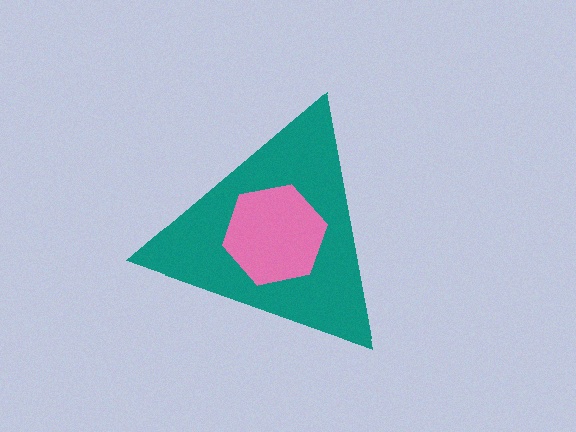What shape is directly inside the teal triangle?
The pink hexagon.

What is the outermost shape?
The teal triangle.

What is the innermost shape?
The pink hexagon.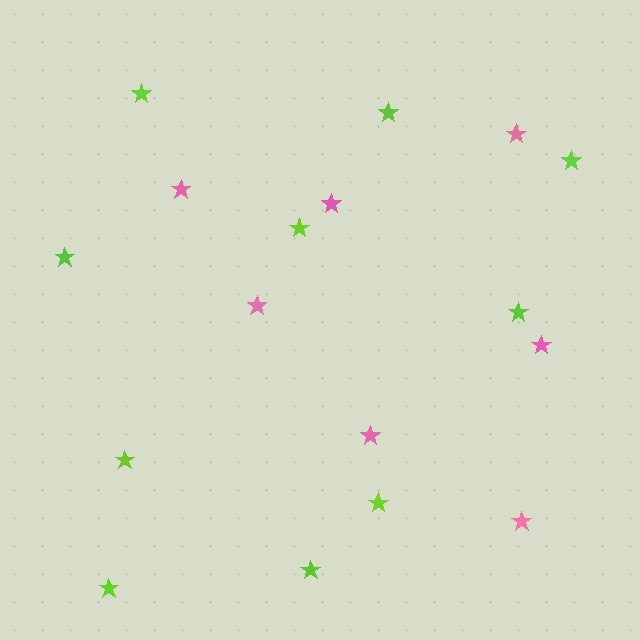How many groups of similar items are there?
There are 2 groups: one group of lime stars (10) and one group of pink stars (7).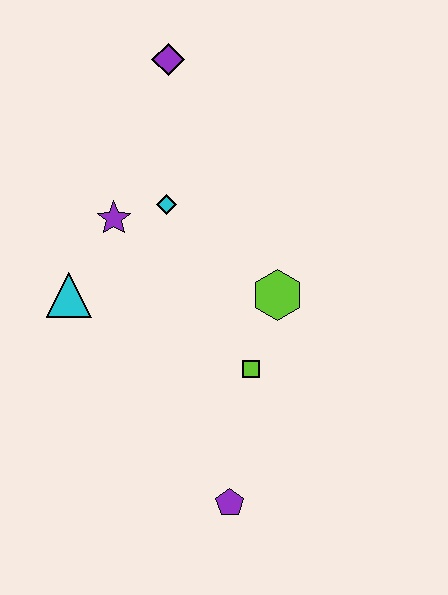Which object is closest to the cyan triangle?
The purple star is closest to the cyan triangle.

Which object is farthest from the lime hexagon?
The purple diamond is farthest from the lime hexagon.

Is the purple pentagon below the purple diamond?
Yes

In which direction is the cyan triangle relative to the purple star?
The cyan triangle is below the purple star.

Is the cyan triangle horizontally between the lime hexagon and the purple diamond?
No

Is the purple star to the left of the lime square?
Yes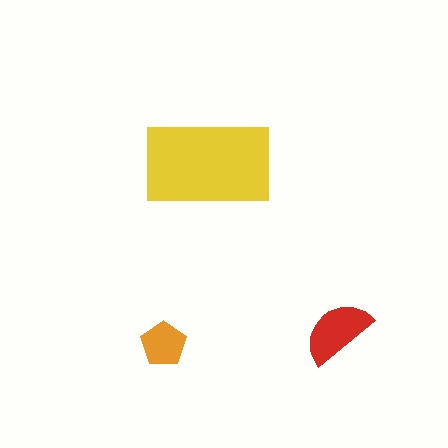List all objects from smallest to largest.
The orange pentagon, the red semicircle, the yellow rectangle.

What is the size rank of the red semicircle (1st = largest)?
2nd.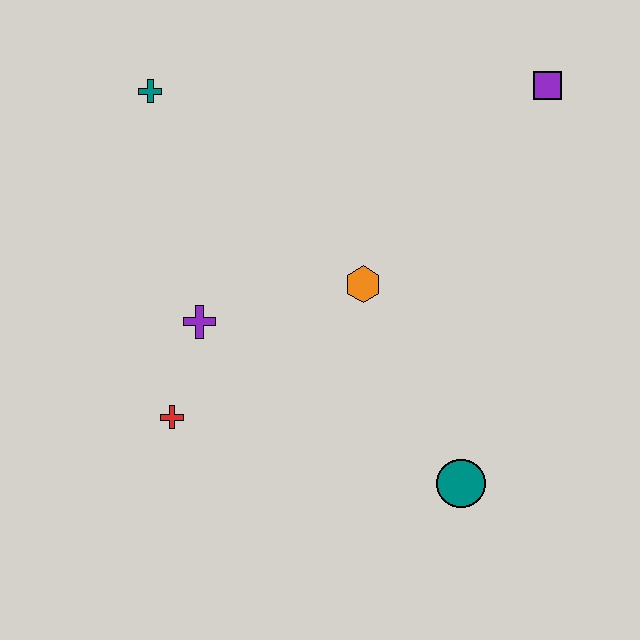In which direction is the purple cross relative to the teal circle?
The purple cross is to the left of the teal circle.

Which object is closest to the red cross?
The purple cross is closest to the red cross.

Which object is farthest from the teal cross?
The teal circle is farthest from the teal cross.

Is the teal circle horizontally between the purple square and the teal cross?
Yes